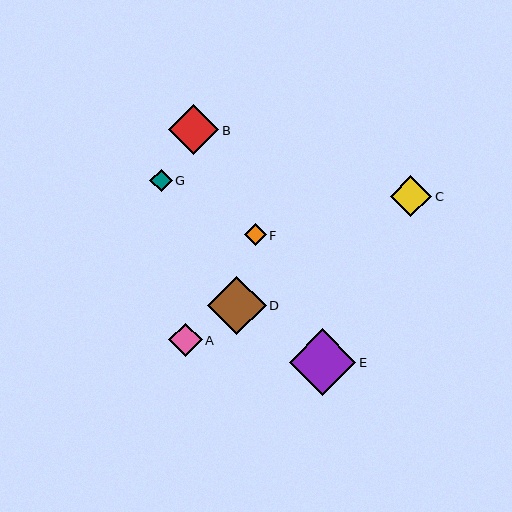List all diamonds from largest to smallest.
From largest to smallest: E, D, B, C, A, G, F.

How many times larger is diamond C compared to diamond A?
Diamond C is approximately 1.2 times the size of diamond A.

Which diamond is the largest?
Diamond E is the largest with a size of approximately 66 pixels.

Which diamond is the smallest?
Diamond F is the smallest with a size of approximately 22 pixels.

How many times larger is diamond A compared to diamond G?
Diamond A is approximately 1.5 times the size of diamond G.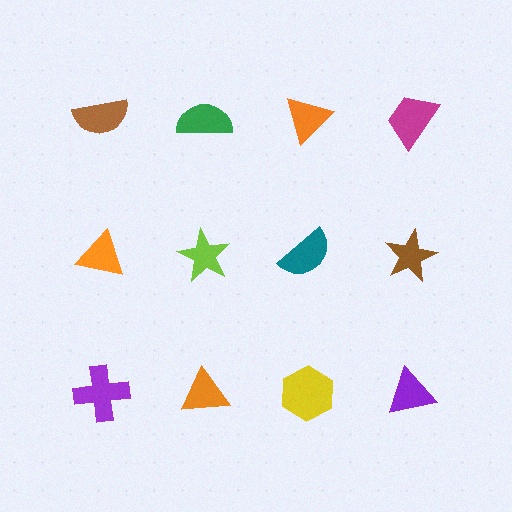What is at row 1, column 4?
A magenta trapezoid.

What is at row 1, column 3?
An orange triangle.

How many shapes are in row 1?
4 shapes.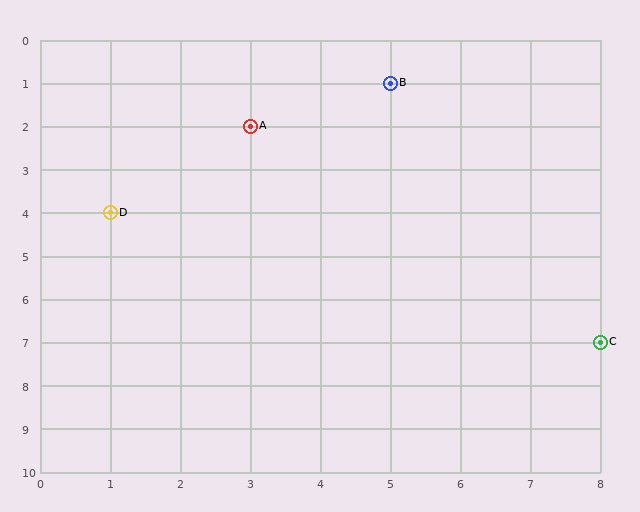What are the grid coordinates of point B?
Point B is at grid coordinates (5, 1).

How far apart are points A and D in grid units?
Points A and D are 2 columns and 2 rows apart (about 2.8 grid units diagonally).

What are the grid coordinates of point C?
Point C is at grid coordinates (8, 7).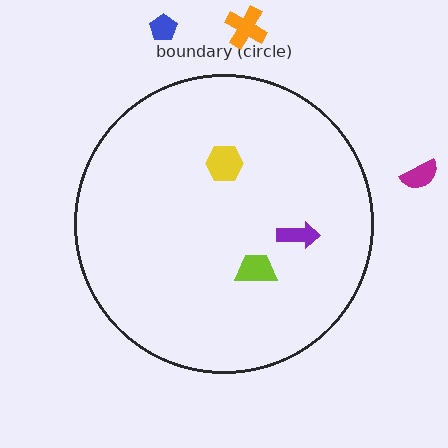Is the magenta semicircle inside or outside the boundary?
Outside.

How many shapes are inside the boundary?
3 inside, 3 outside.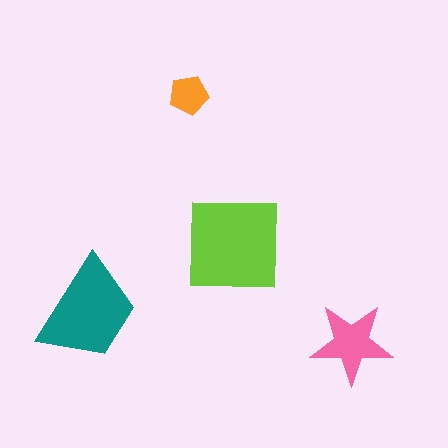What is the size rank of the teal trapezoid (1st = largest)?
2nd.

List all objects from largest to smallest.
The lime square, the teal trapezoid, the pink star, the orange pentagon.